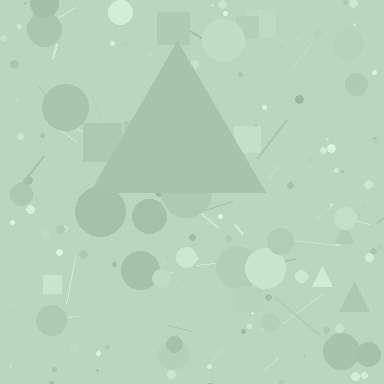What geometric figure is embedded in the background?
A triangle is embedded in the background.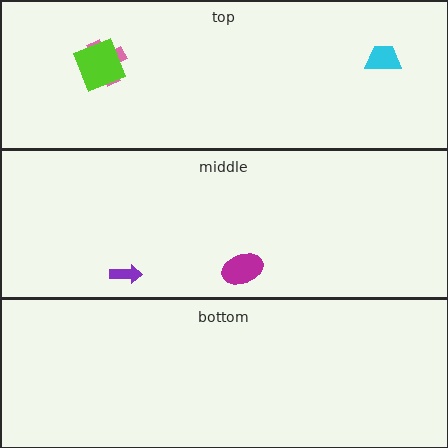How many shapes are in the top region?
3.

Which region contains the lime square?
The top region.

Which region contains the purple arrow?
The middle region.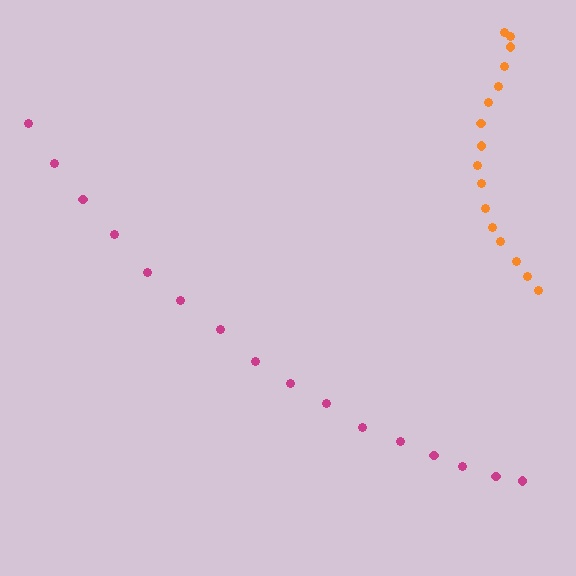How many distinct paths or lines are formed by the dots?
There are 2 distinct paths.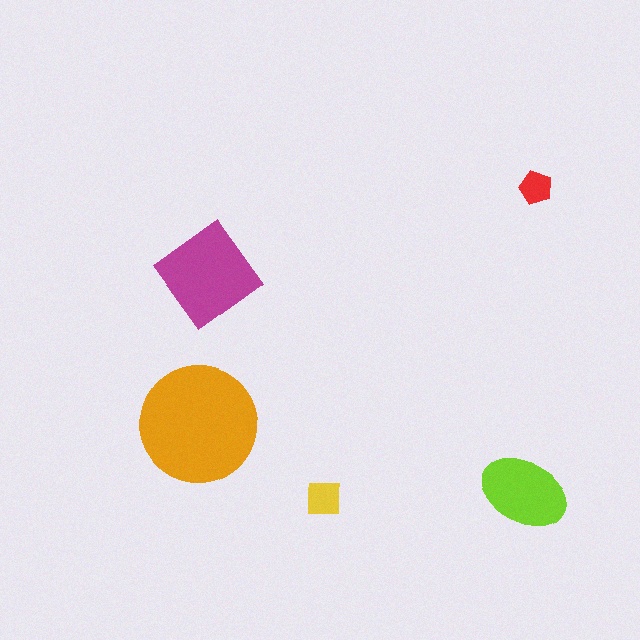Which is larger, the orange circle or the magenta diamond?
The orange circle.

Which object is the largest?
The orange circle.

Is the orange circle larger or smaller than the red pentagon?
Larger.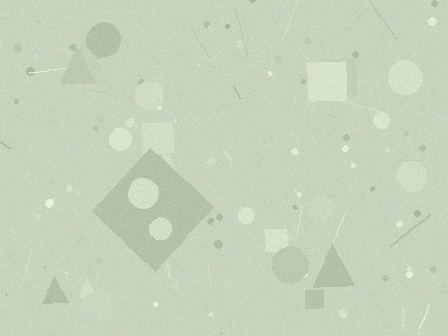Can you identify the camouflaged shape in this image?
The camouflaged shape is a diamond.